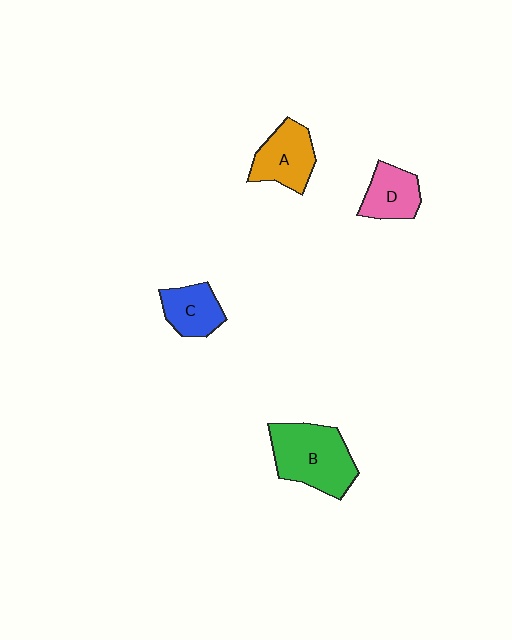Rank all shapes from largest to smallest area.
From largest to smallest: B (green), A (orange), D (pink), C (blue).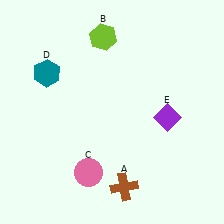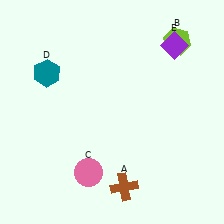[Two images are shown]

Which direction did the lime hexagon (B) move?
The lime hexagon (B) moved right.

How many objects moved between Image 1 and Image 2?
2 objects moved between the two images.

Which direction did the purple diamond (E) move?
The purple diamond (E) moved up.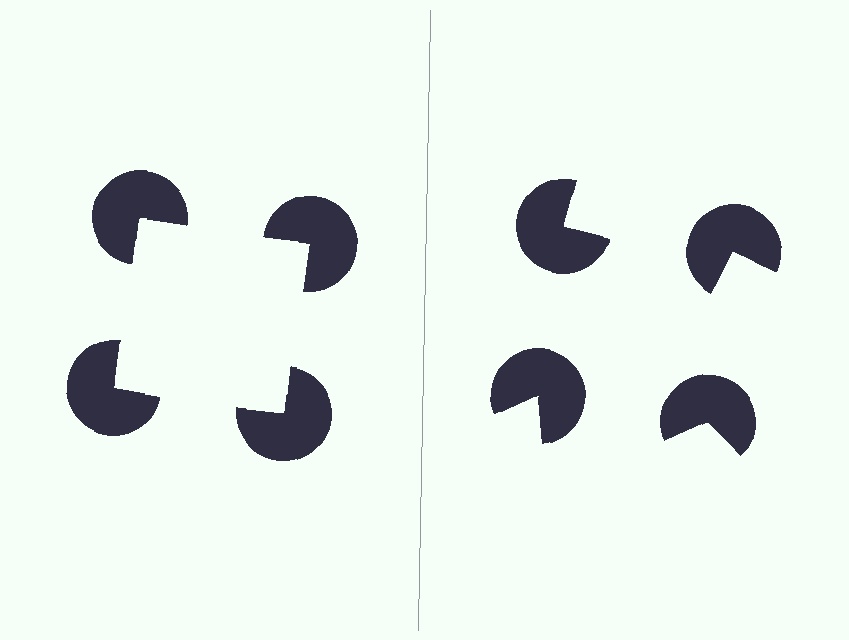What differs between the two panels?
The pac-man discs are positioned identically on both sides; only the wedge orientations differ. On the left they align to a square; on the right they are misaligned.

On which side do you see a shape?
An illusory square appears on the left side. On the right side the wedge cuts are rotated, so no coherent shape forms.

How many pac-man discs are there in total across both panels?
8 — 4 on each side.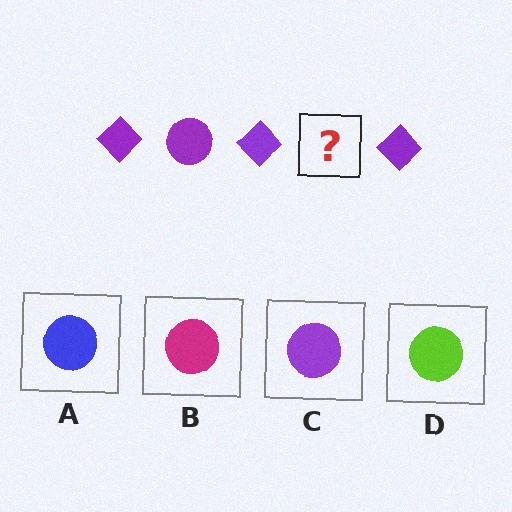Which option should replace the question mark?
Option C.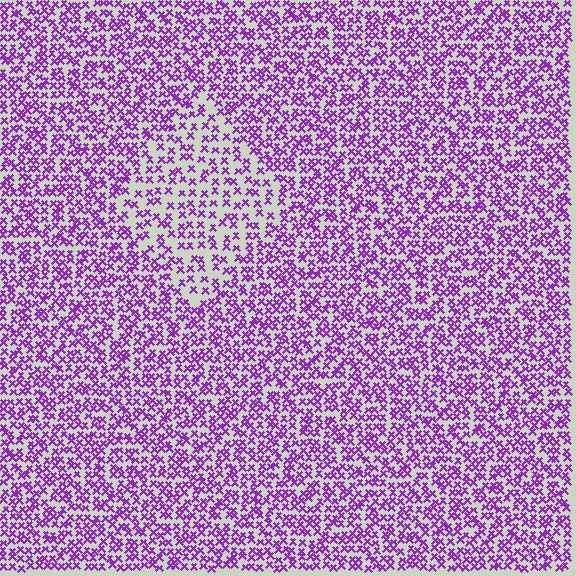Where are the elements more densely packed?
The elements are more densely packed outside the diamond boundary.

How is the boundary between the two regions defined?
The boundary is defined by a change in element density (approximately 1.8x ratio). All elements are the same color, size, and shape.